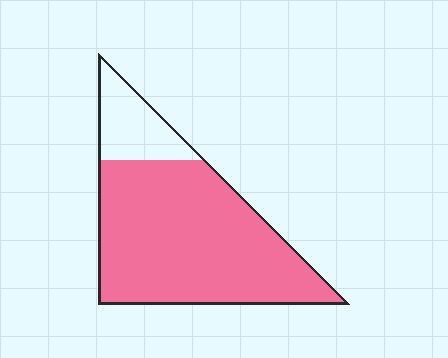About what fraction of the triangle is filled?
About five sixths (5/6).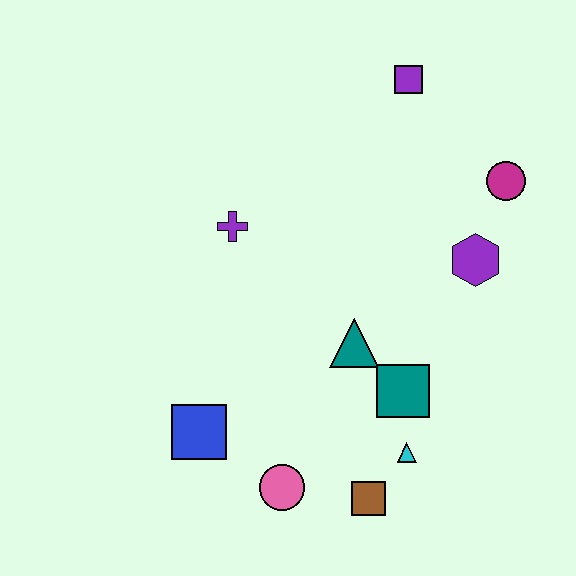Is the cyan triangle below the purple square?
Yes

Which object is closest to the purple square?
The magenta circle is closest to the purple square.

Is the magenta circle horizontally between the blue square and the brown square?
No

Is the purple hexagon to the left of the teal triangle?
No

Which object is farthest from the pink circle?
The purple square is farthest from the pink circle.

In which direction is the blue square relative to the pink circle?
The blue square is to the left of the pink circle.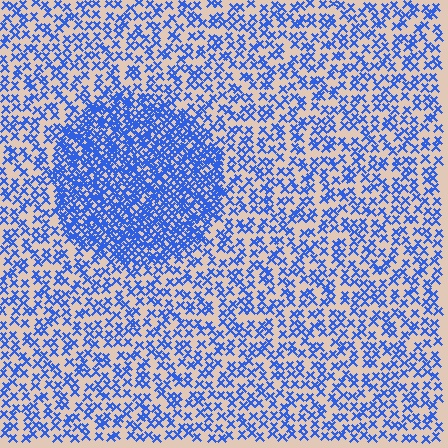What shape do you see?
I see a circle.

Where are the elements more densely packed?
The elements are more densely packed inside the circle boundary.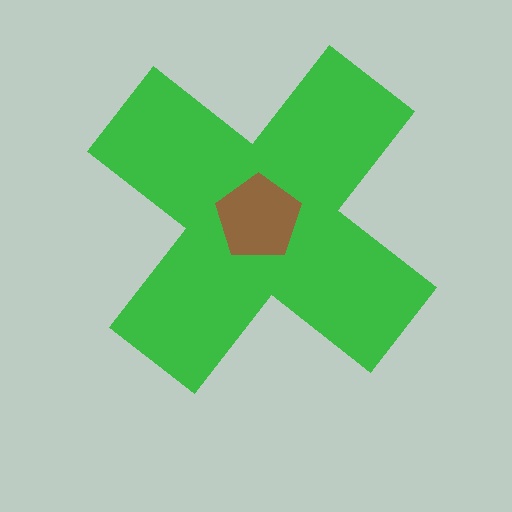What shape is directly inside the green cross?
The brown pentagon.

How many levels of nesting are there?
2.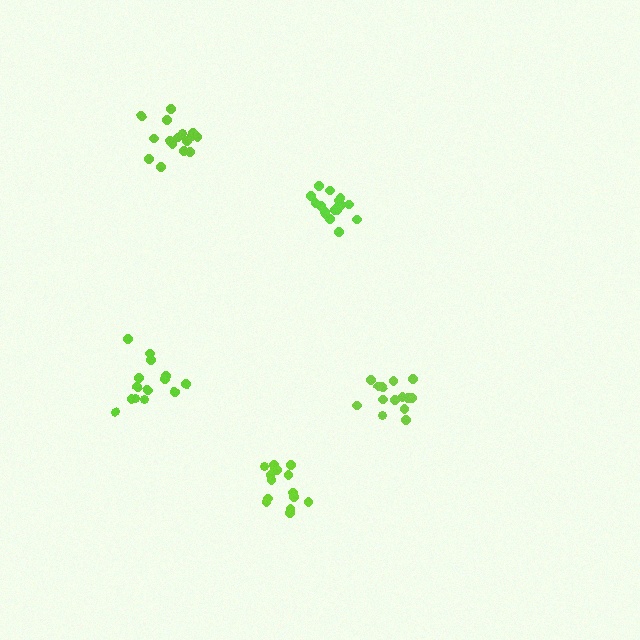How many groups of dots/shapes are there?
There are 5 groups.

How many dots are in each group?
Group 1: 14 dots, Group 2: 15 dots, Group 3: 17 dots, Group 4: 17 dots, Group 5: 15 dots (78 total).